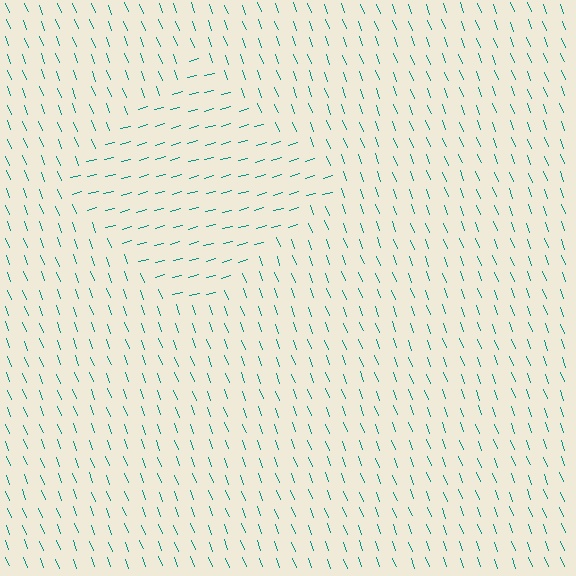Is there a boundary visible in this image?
Yes, there is a texture boundary formed by a change in line orientation.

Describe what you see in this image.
The image is filled with small teal line segments. A diamond region in the image has lines oriented differently from the surrounding lines, creating a visible texture boundary.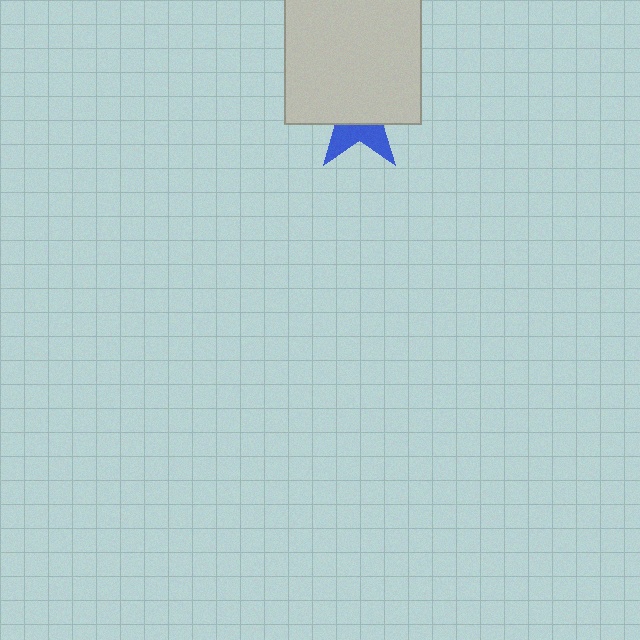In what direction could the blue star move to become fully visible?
The blue star could move down. That would shift it out from behind the light gray rectangle entirely.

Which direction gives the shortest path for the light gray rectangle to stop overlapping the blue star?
Moving up gives the shortest separation.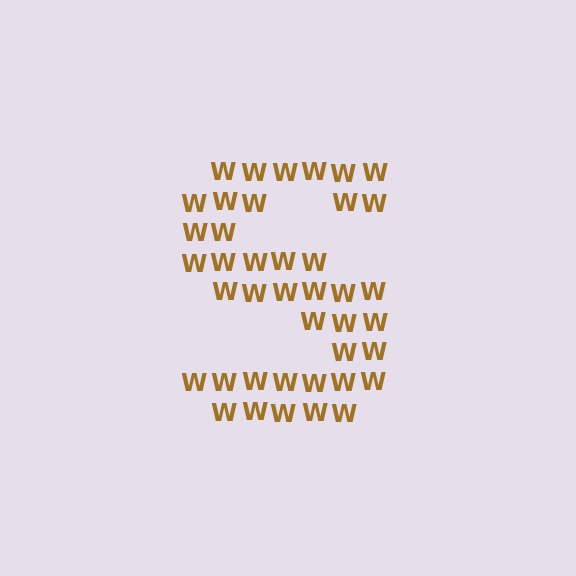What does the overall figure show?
The overall figure shows the letter S.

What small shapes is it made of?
It is made of small letter W's.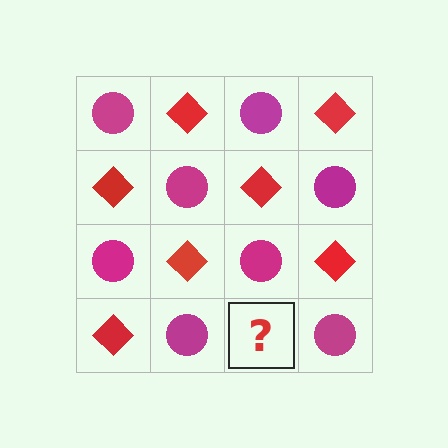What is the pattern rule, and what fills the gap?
The rule is that it alternates magenta circle and red diamond in a checkerboard pattern. The gap should be filled with a red diamond.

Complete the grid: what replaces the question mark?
The question mark should be replaced with a red diamond.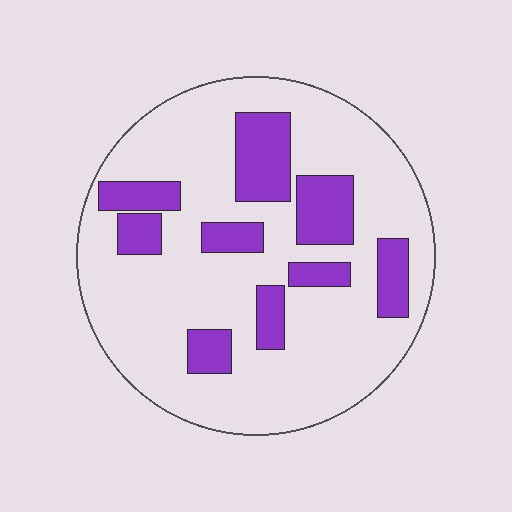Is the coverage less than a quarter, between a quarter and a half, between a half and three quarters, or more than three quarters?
Less than a quarter.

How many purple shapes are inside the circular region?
9.